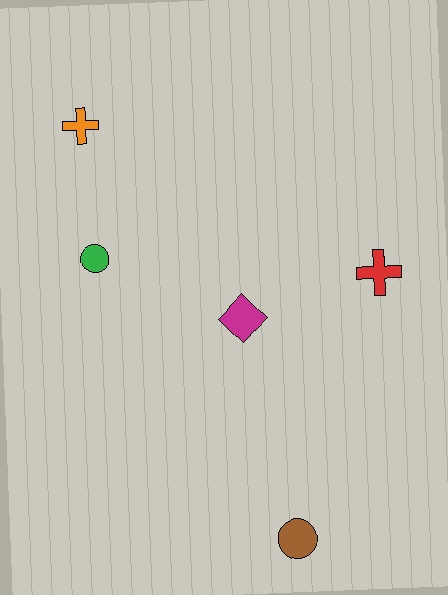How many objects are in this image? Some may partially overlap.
There are 5 objects.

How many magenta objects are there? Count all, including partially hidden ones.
There is 1 magenta object.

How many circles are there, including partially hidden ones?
There are 2 circles.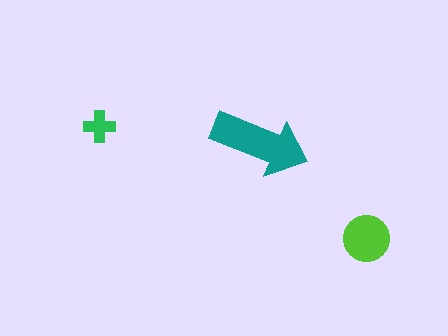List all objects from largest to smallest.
The teal arrow, the lime circle, the green cross.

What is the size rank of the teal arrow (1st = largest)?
1st.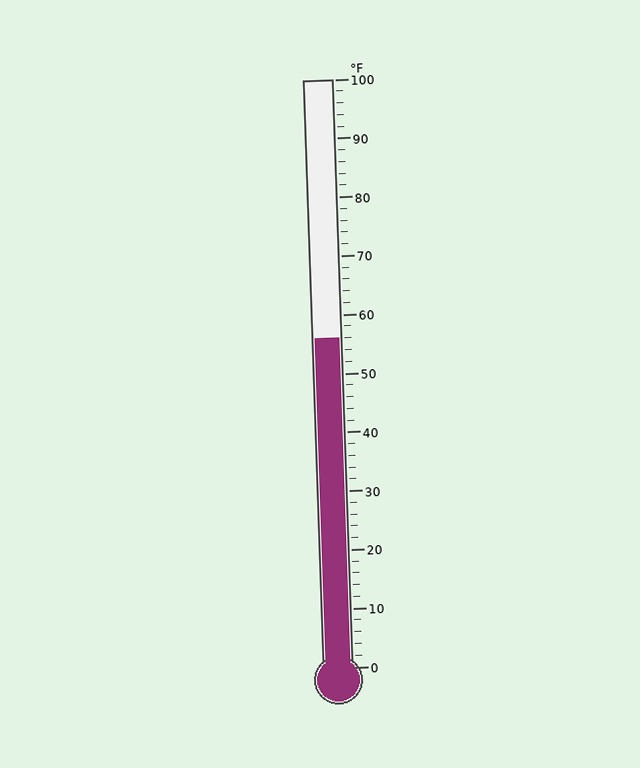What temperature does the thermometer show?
The thermometer shows approximately 56°F.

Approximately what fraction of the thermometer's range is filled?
The thermometer is filled to approximately 55% of its range.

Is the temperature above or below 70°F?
The temperature is below 70°F.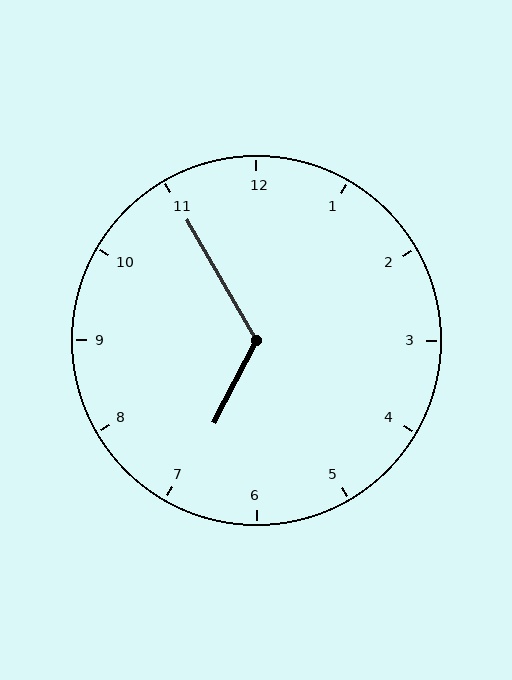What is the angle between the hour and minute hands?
Approximately 122 degrees.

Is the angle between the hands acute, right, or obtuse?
It is obtuse.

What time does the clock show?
6:55.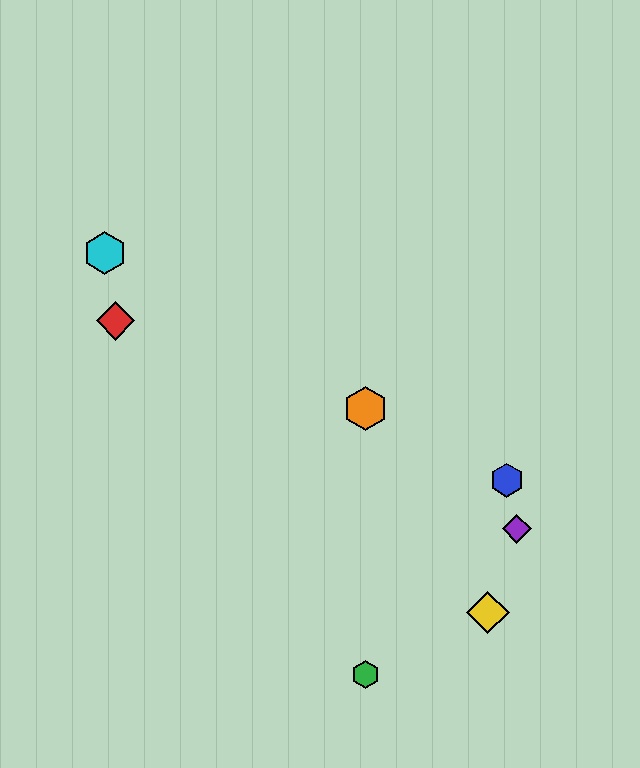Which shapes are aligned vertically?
The green hexagon, the orange hexagon are aligned vertically.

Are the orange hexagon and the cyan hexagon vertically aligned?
No, the orange hexagon is at x≈366 and the cyan hexagon is at x≈105.